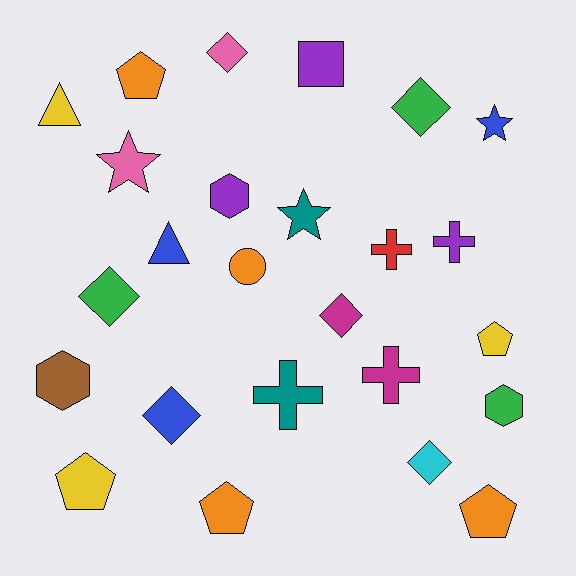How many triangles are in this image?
There are 2 triangles.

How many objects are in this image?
There are 25 objects.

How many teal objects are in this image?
There are 2 teal objects.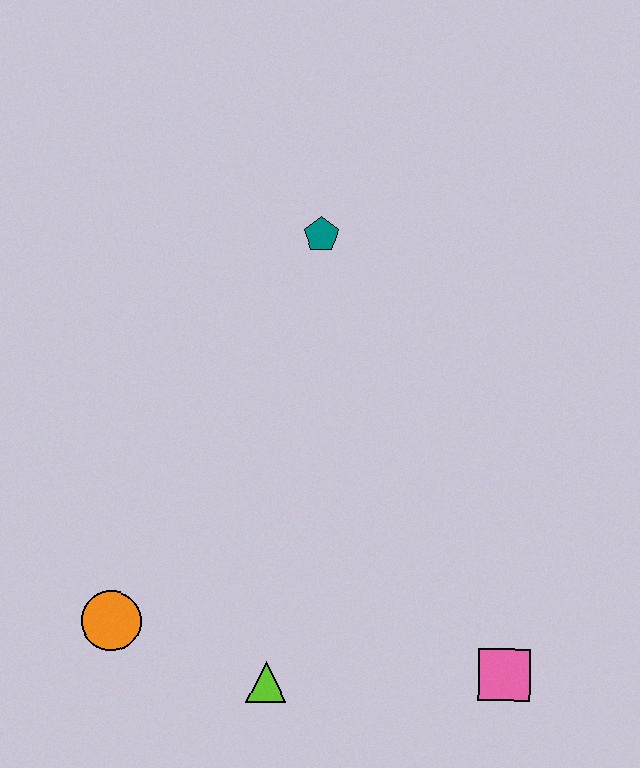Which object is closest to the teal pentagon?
The orange circle is closest to the teal pentagon.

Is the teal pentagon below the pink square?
No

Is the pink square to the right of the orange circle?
Yes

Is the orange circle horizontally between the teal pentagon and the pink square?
No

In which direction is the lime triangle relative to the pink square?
The lime triangle is to the left of the pink square.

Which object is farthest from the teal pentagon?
The pink square is farthest from the teal pentagon.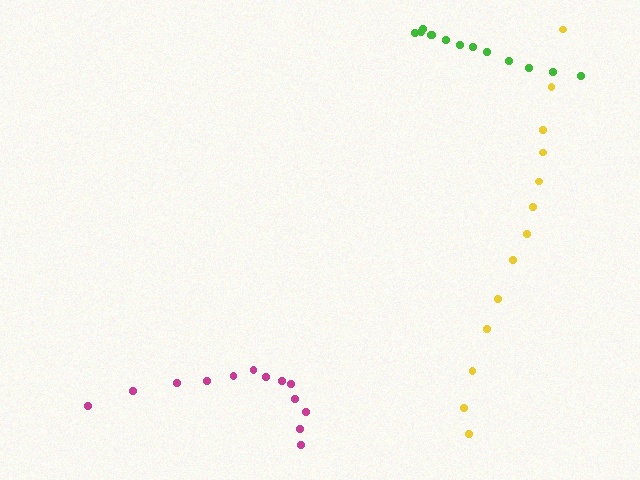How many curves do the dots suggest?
There are 3 distinct paths.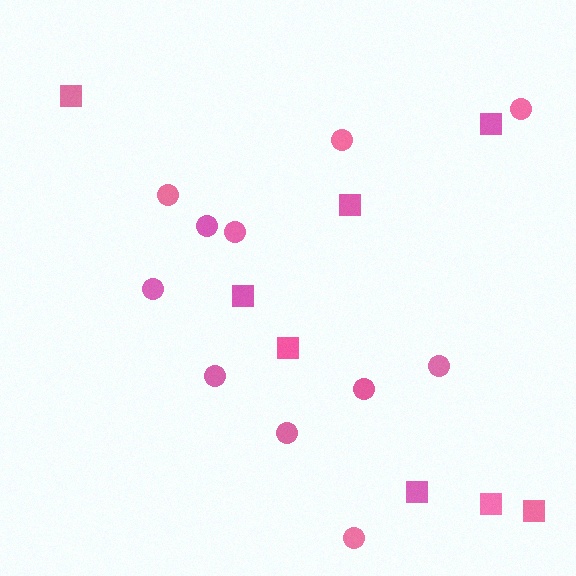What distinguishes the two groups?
There are 2 groups: one group of squares (8) and one group of circles (11).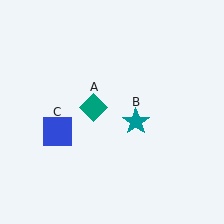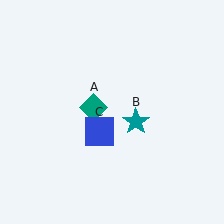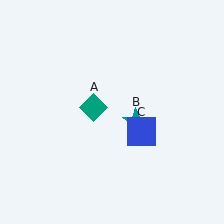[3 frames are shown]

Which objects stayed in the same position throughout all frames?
Teal diamond (object A) and teal star (object B) remained stationary.